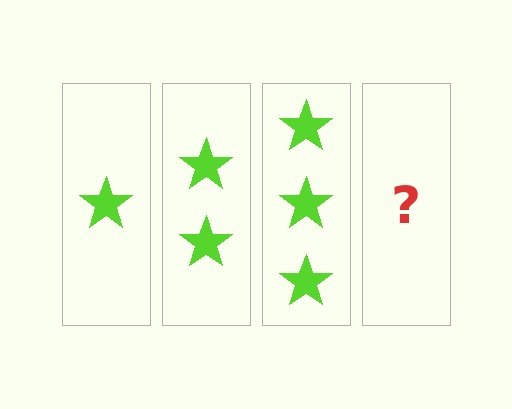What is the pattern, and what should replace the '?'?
The pattern is that each step adds one more star. The '?' should be 4 stars.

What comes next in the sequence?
The next element should be 4 stars.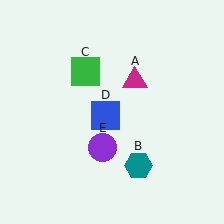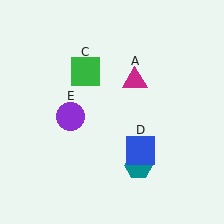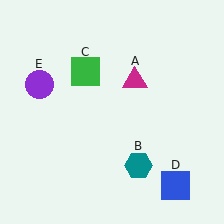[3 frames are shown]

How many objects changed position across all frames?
2 objects changed position: blue square (object D), purple circle (object E).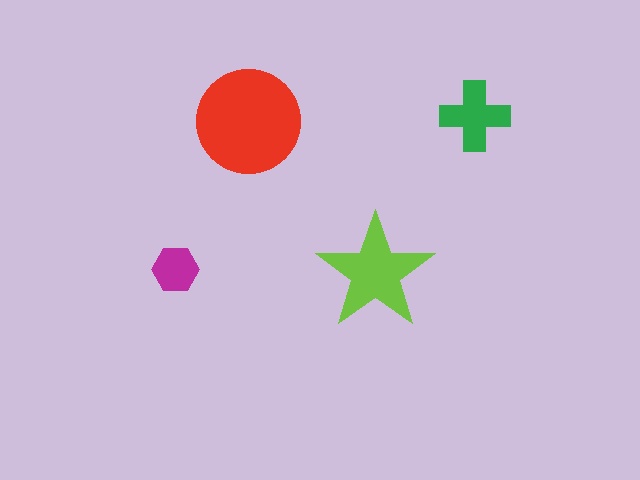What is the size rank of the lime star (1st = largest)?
2nd.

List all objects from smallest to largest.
The magenta hexagon, the green cross, the lime star, the red circle.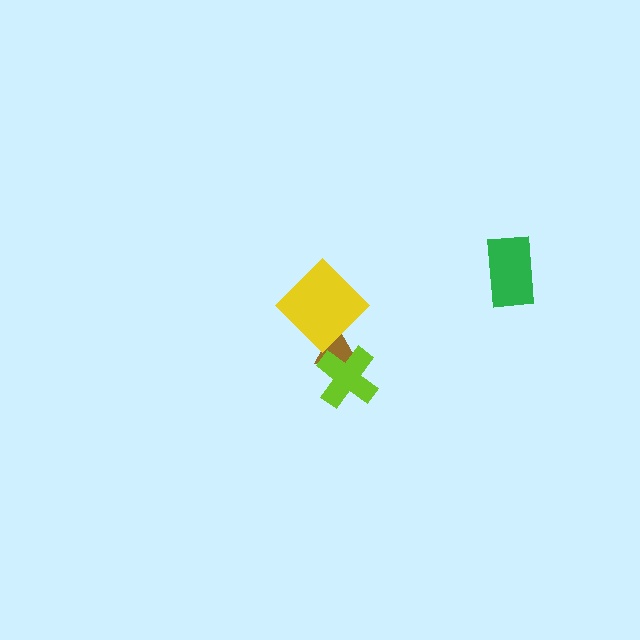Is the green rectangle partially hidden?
No, no other shape covers it.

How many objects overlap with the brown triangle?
2 objects overlap with the brown triangle.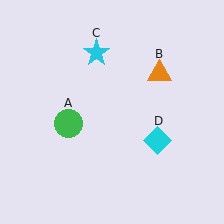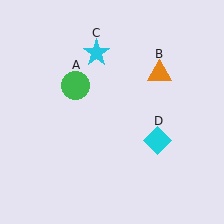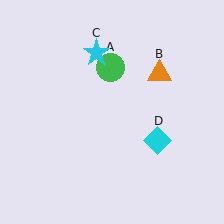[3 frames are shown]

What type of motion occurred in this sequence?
The green circle (object A) rotated clockwise around the center of the scene.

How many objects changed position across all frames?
1 object changed position: green circle (object A).